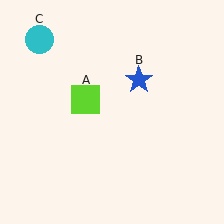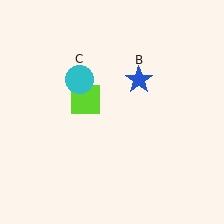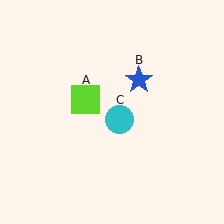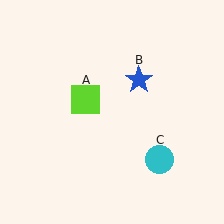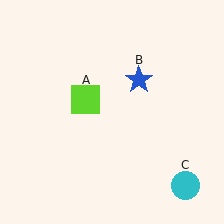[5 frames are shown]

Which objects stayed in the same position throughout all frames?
Lime square (object A) and blue star (object B) remained stationary.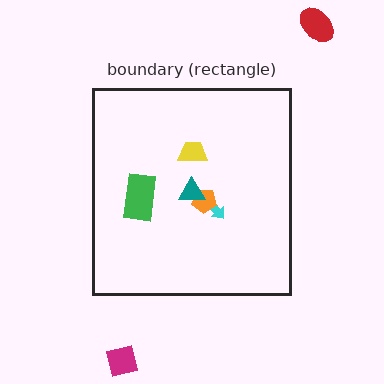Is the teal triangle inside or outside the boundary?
Inside.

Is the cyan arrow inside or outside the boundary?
Inside.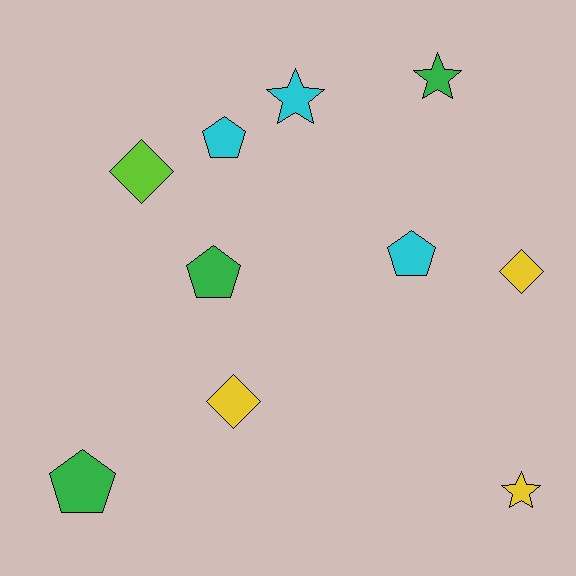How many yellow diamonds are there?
There are 2 yellow diamonds.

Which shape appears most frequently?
Pentagon, with 4 objects.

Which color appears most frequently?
Cyan, with 3 objects.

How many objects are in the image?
There are 10 objects.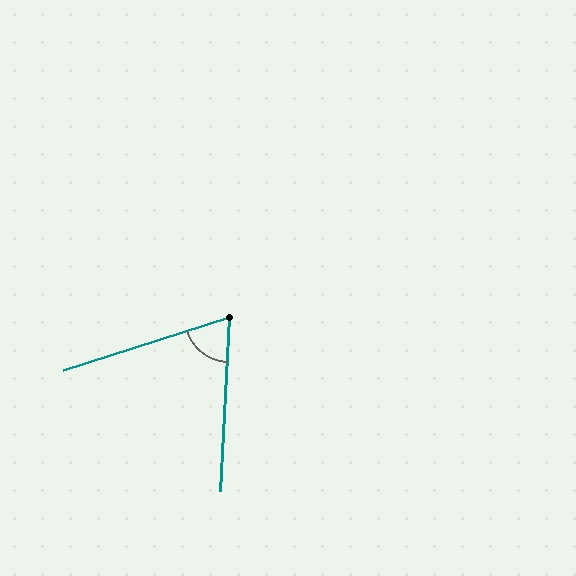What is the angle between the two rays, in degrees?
Approximately 70 degrees.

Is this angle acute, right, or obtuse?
It is acute.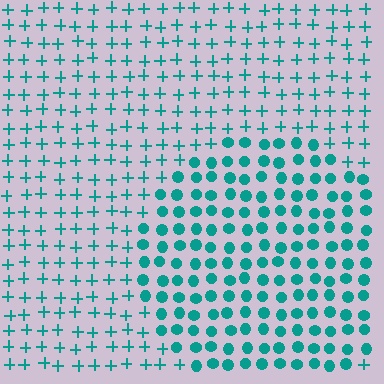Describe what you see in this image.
The image is filled with small teal elements arranged in a uniform grid. A circle-shaped region contains circles, while the surrounding area contains plus signs. The boundary is defined purely by the change in element shape.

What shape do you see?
I see a circle.